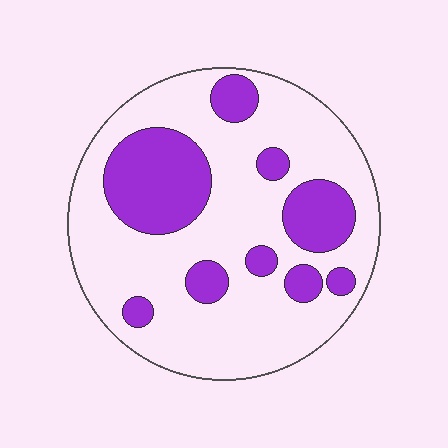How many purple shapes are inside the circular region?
9.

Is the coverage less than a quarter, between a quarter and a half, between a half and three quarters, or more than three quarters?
Between a quarter and a half.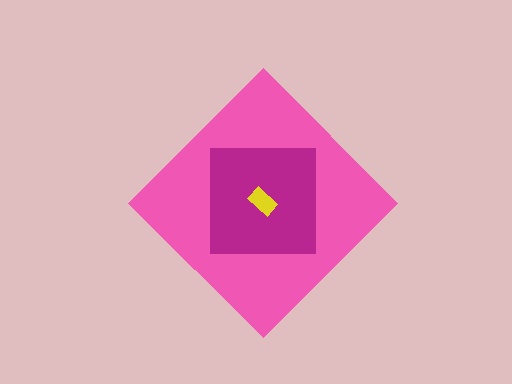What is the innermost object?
The yellow rectangle.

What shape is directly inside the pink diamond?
The magenta square.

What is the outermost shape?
The pink diamond.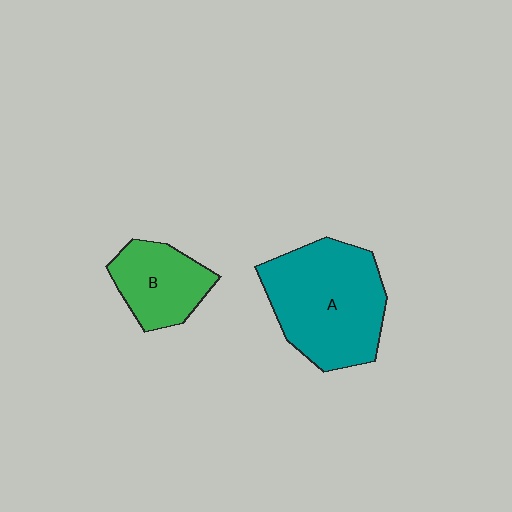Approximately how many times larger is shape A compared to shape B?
Approximately 1.9 times.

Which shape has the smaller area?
Shape B (green).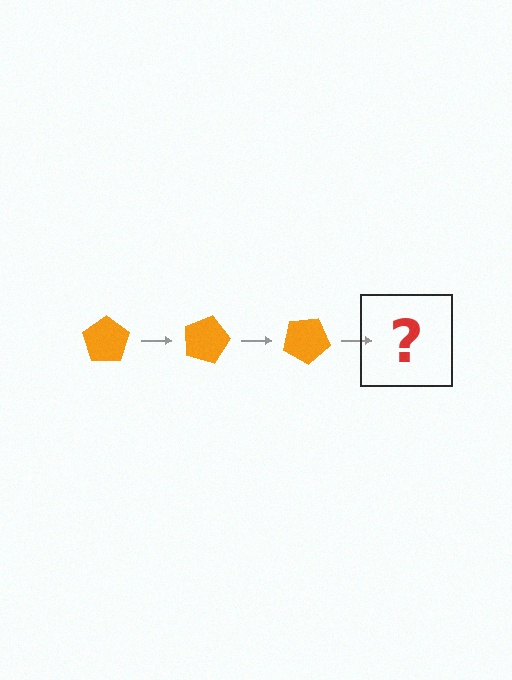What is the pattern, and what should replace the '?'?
The pattern is that the pentagon rotates 15 degrees each step. The '?' should be an orange pentagon rotated 45 degrees.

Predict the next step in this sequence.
The next step is an orange pentagon rotated 45 degrees.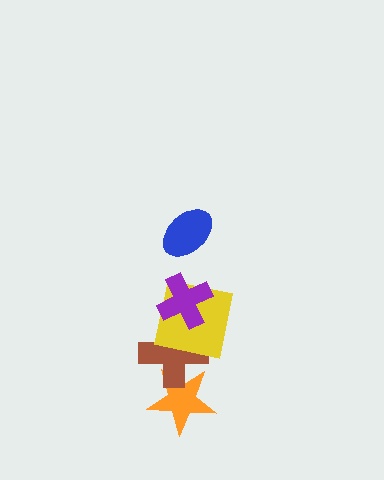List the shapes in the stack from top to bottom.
From top to bottom: the blue ellipse, the purple cross, the yellow square, the brown cross, the orange star.